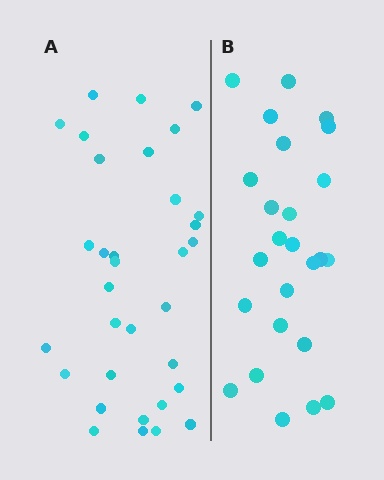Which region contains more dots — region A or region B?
Region A (the left region) has more dots.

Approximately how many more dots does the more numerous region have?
Region A has roughly 8 or so more dots than region B.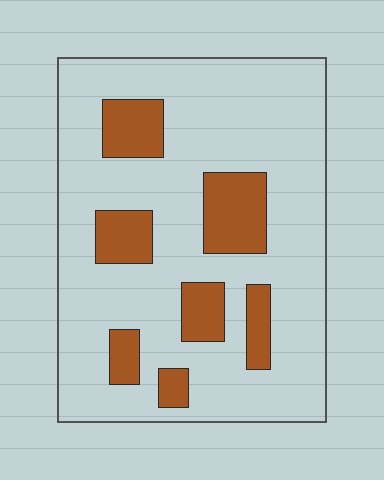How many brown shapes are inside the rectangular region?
7.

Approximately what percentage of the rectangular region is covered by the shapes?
Approximately 20%.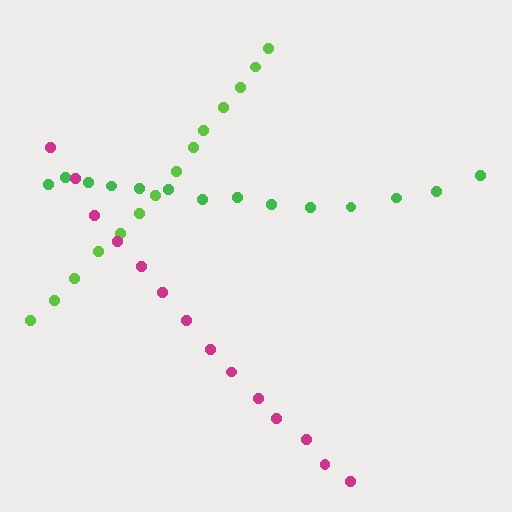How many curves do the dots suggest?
There are 3 distinct paths.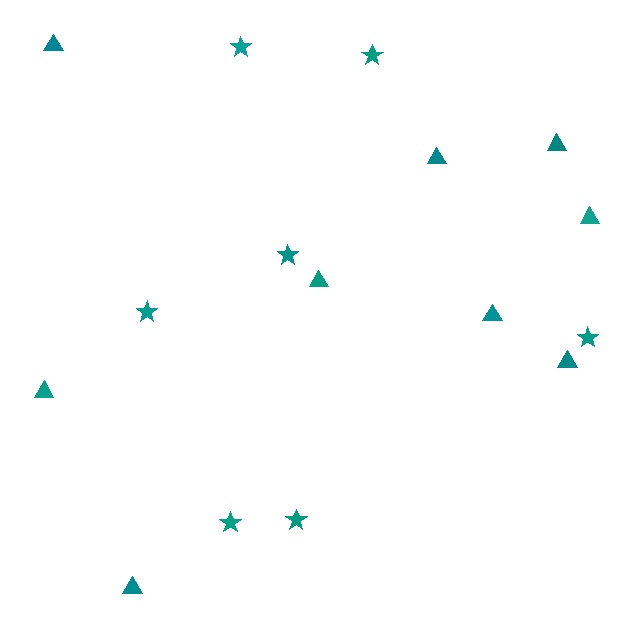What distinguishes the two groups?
There are 2 groups: one group of stars (7) and one group of triangles (9).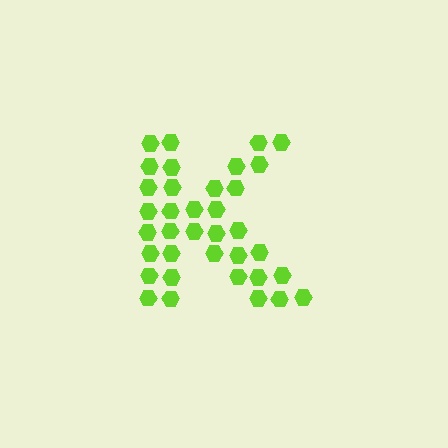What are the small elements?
The small elements are hexagons.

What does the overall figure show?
The overall figure shows the letter K.